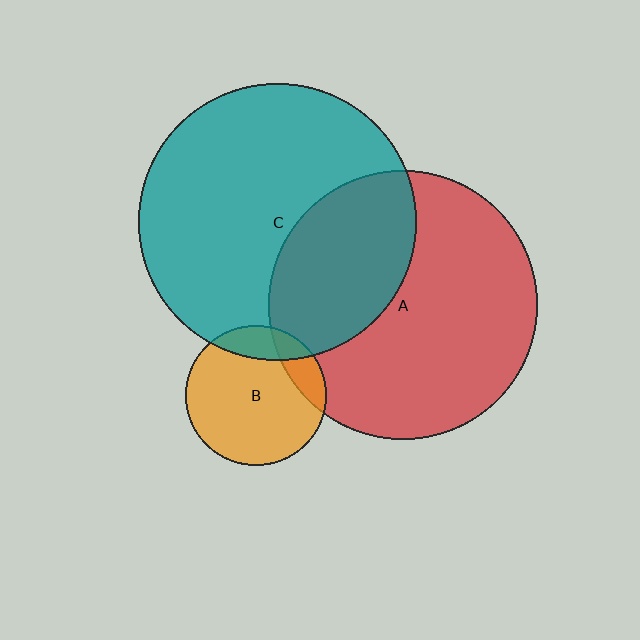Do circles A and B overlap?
Yes.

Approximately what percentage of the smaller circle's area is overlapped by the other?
Approximately 15%.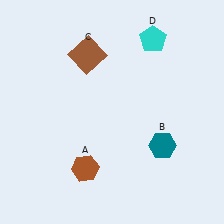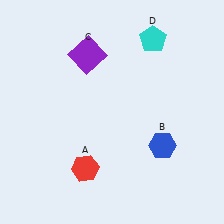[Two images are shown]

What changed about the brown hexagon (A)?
In Image 1, A is brown. In Image 2, it changed to red.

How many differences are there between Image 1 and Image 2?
There are 3 differences between the two images.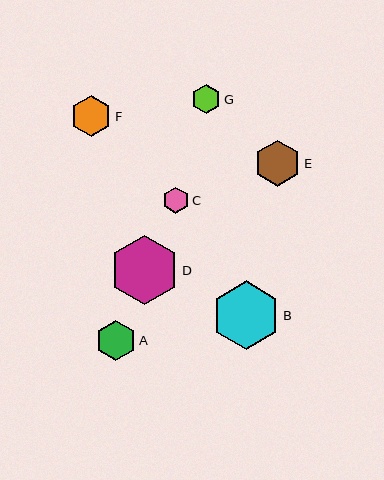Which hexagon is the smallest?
Hexagon C is the smallest with a size of approximately 26 pixels.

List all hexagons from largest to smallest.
From largest to smallest: D, B, E, F, A, G, C.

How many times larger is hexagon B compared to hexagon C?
Hexagon B is approximately 2.6 times the size of hexagon C.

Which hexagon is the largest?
Hexagon D is the largest with a size of approximately 69 pixels.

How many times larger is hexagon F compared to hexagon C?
Hexagon F is approximately 1.6 times the size of hexagon C.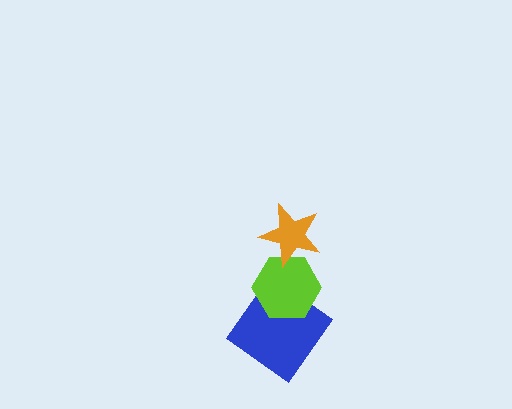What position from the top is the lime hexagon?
The lime hexagon is 2nd from the top.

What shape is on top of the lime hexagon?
The orange star is on top of the lime hexagon.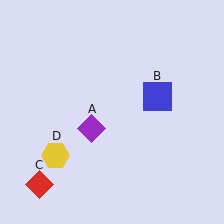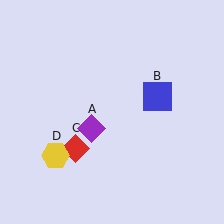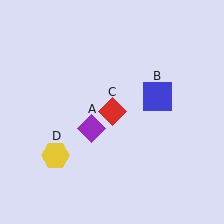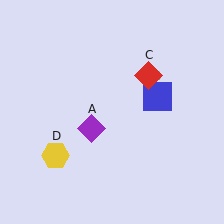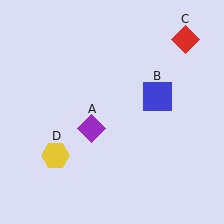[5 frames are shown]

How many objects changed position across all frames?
1 object changed position: red diamond (object C).